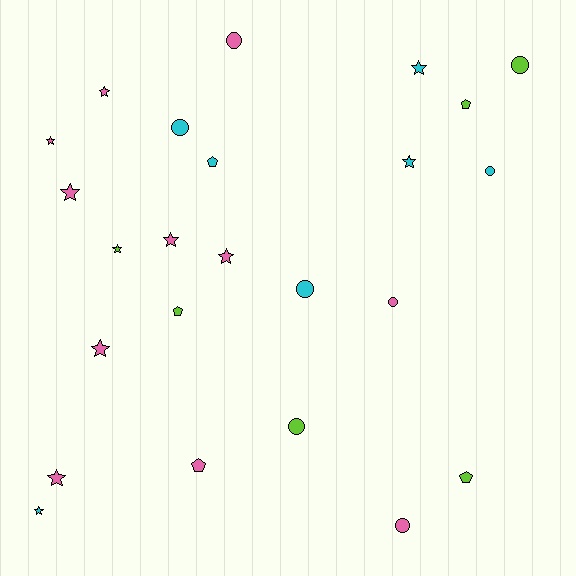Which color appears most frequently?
Pink, with 11 objects.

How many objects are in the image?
There are 24 objects.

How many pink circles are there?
There are 3 pink circles.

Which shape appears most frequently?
Star, with 11 objects.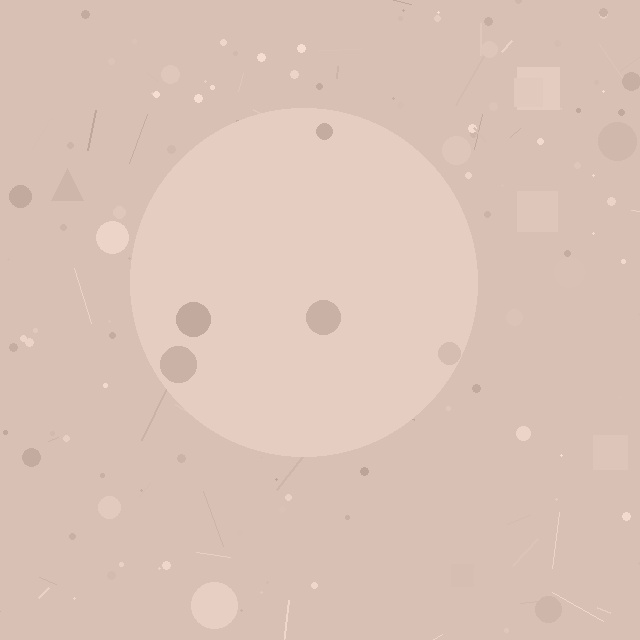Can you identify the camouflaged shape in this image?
The camouflaged shape is a circle.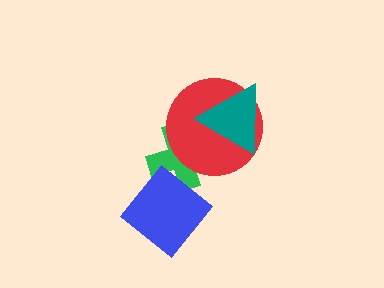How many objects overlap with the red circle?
2 objects overlap with the red circle.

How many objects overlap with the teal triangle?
2 objects overlap with the teal triangle.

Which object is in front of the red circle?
The teal triangle is in front of the red circle.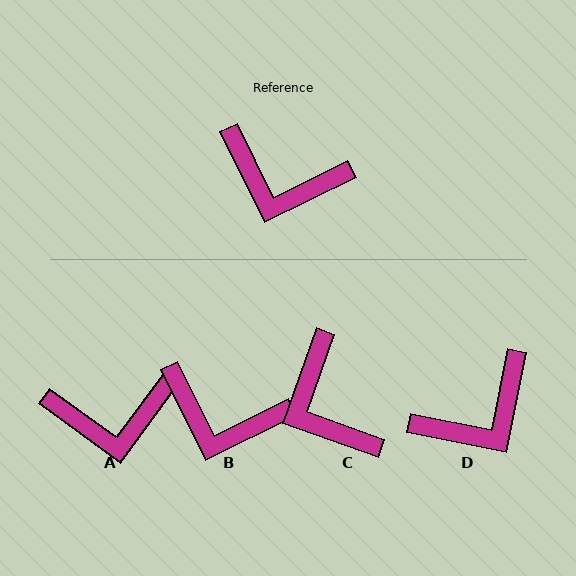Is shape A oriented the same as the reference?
No, it is off by about 27 degrees.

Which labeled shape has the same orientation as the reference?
B.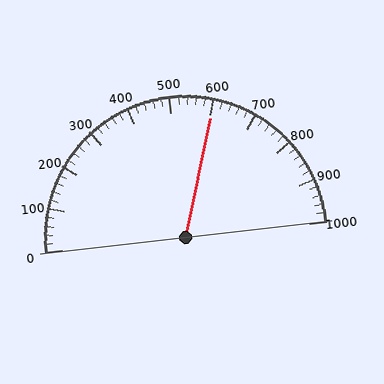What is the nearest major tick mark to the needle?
The nearest major tick mark is 600.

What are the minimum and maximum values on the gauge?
The gauge ranges from 0 to 1000.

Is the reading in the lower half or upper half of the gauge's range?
The reading is in the upper half of the range (0 to 1000).